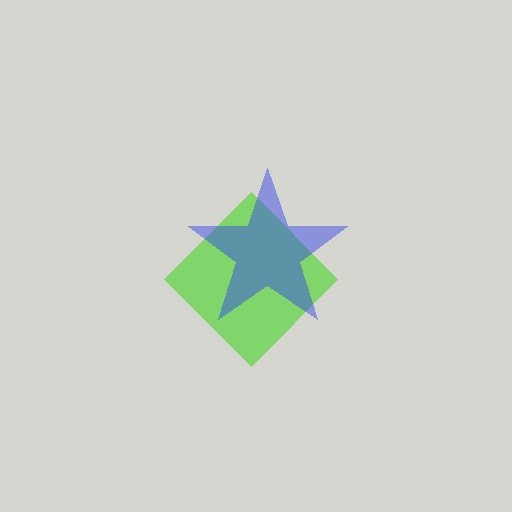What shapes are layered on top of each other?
The layered shapes are: a lime diamond, a blue star.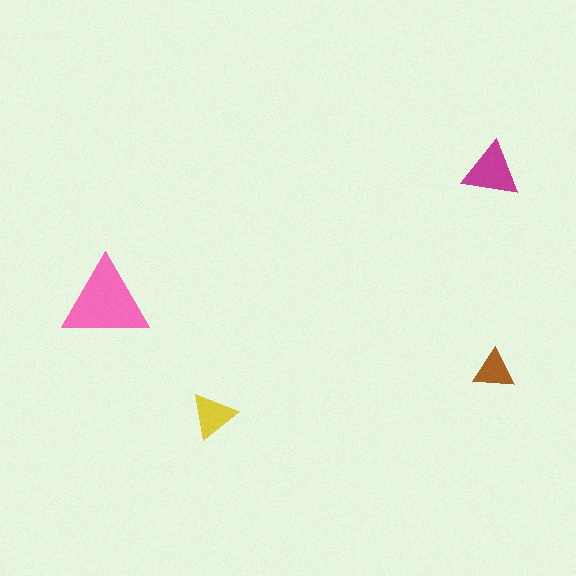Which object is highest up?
The magenta triangle is topmost.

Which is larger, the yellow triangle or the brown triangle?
The yellow one.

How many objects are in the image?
There are 4 objects in the image.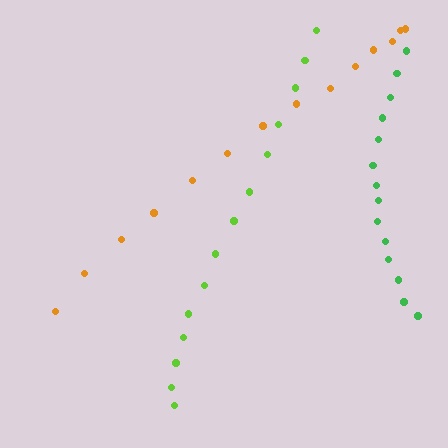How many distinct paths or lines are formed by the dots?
There are 3 distinct paths.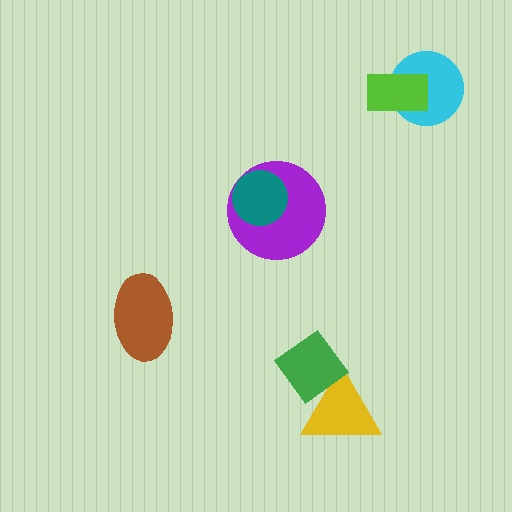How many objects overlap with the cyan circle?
1 object overlaps with the cyan circle.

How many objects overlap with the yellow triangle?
1 object overlaps with the yellow triangle.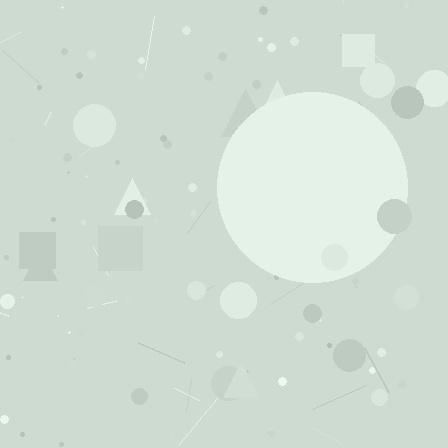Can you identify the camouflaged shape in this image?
The camouflaged shape is a circle.